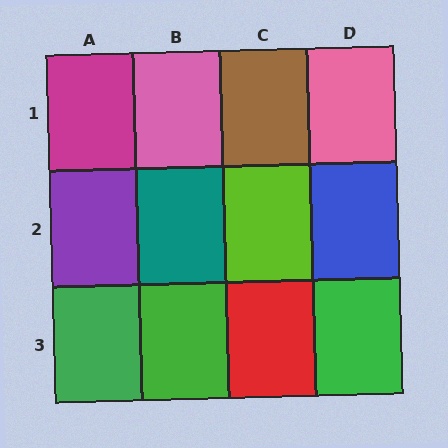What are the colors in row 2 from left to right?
Purple, teal, lime, blue.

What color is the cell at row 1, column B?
Pink.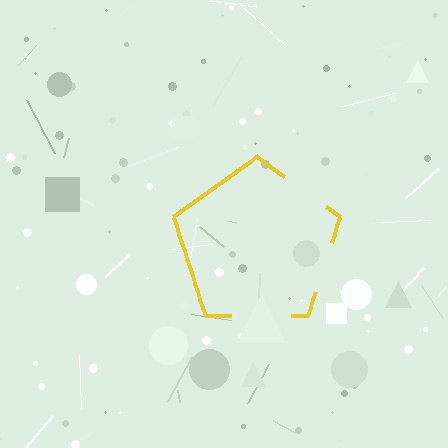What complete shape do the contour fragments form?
The contour fragments form a pentagon.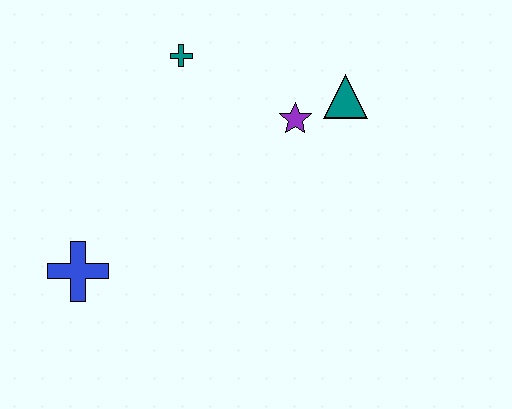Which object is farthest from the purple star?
The blue cross is farthest from the purple star.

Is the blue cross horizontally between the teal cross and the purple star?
No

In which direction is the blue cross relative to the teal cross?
The blue cross is below the teal cross.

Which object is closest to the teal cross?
The purple star is closest to the teal cross.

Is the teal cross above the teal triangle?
Yes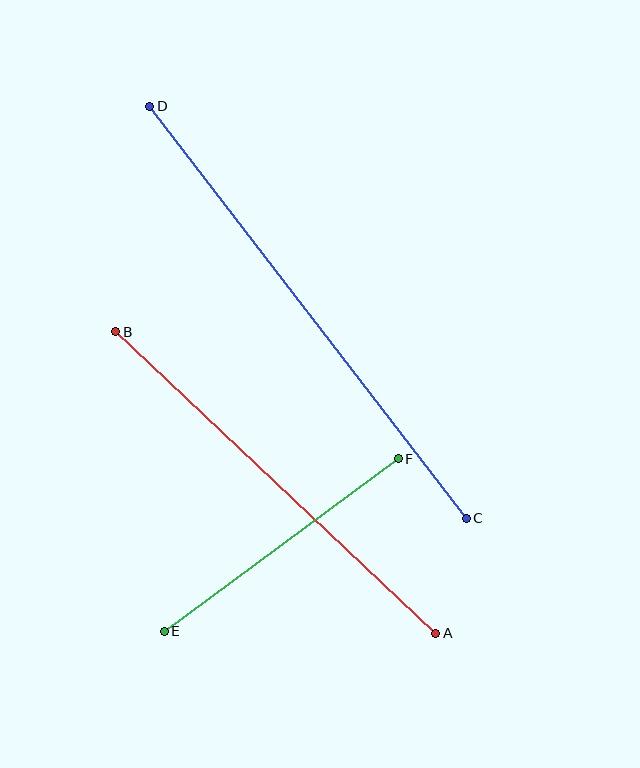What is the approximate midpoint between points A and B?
The midpoint is at approximately (276, 483) pixels.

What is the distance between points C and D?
The distance is approximately 520 pixels.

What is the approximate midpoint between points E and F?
The midpoint is at approximately (281, 545) pixels.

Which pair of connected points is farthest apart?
Points C and D are farthest apart.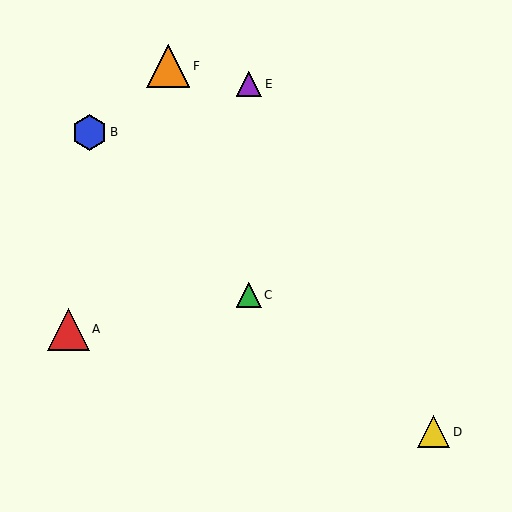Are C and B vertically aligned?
No, C is at x≈249 and B is at x≈89.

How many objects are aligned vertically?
2 objects (C, E) are aligned vertically.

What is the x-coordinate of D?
Object D is at x≈434.